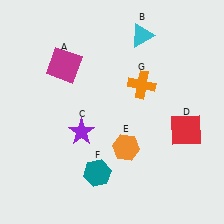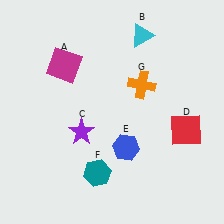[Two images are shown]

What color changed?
The hexagon (E) changed from orange in Image 1 to blue in Image 2.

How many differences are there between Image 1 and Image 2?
There is 1 difference between the two images.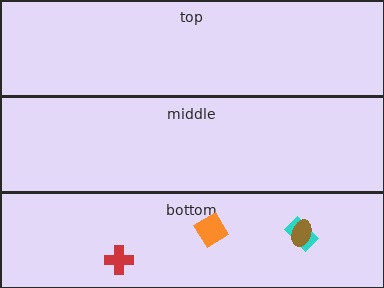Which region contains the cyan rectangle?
The bottom region.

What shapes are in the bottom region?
The orange diamond, the red cross, the cyan rectangle, the brown ellipse.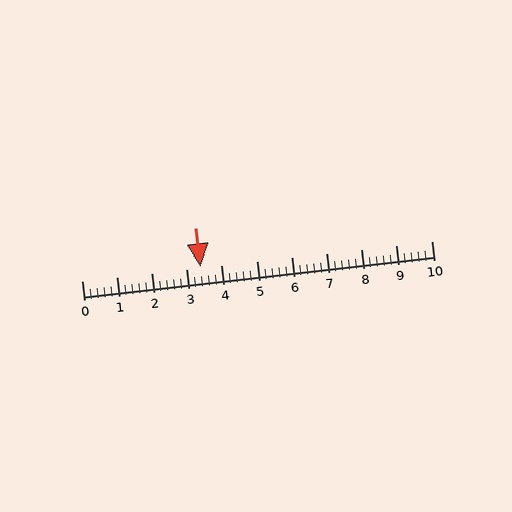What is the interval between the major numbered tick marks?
The major tick marks are spaced 1 units apart.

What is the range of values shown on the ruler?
The ruler shows values from 0 to 10.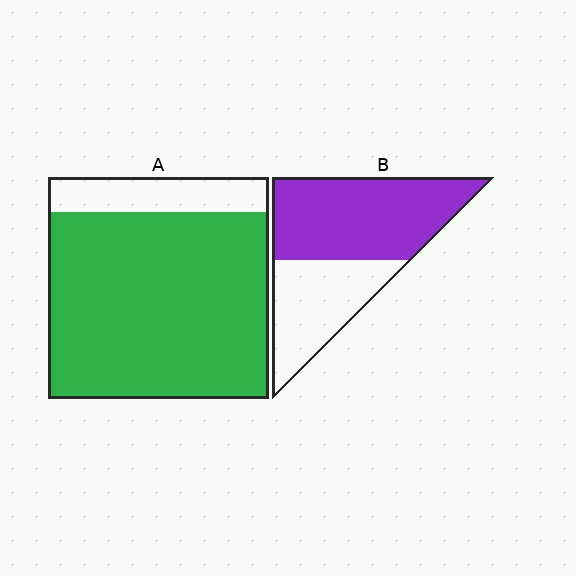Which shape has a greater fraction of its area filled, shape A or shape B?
Shape A.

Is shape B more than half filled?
Yes.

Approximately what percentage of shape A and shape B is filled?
A is approximately 85% and B is approximately 60%.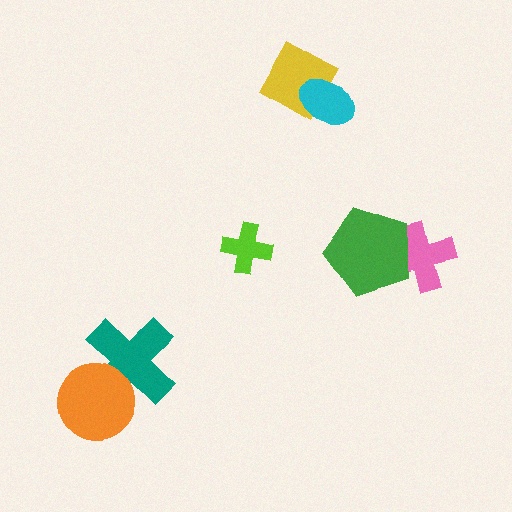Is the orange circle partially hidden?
No, no other shape covers it.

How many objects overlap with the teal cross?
1 object overlaps with the teal cross.